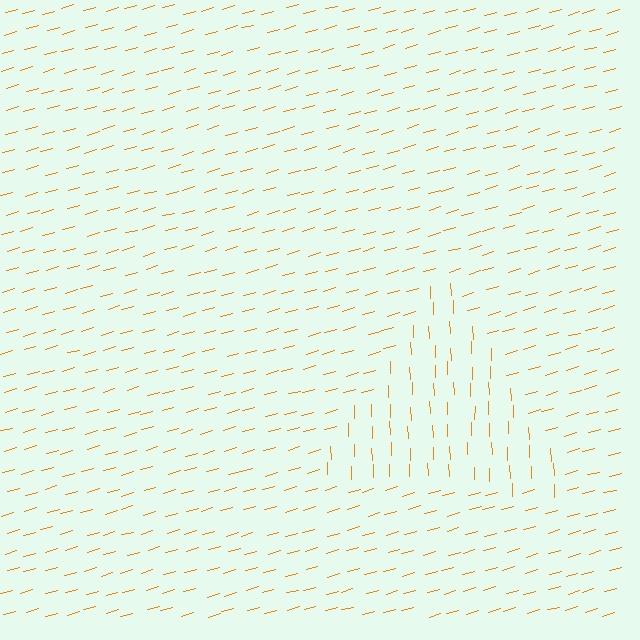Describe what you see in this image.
The image is filled with small orange line segments. A triangle region in the image has lines oriented differently from the surrounding lines, creating a visible texture boundary.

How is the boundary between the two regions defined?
The boundary is defined purely by a change in line orientation (approximately 76 degrees difference). All lines are the same color and thickness.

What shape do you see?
I see a triangle.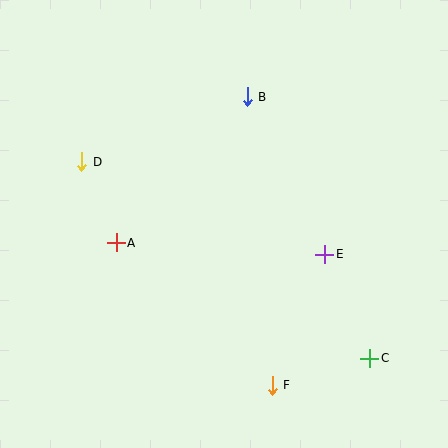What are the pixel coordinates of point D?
Point D is at (82, 162).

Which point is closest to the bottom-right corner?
Point C is closest to the bottom-right corner.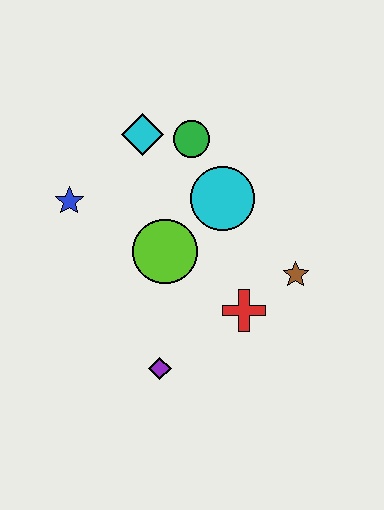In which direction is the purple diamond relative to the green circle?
The purple diamond is below the green circle.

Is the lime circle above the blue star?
No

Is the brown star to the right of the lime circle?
Yes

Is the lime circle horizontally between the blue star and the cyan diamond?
No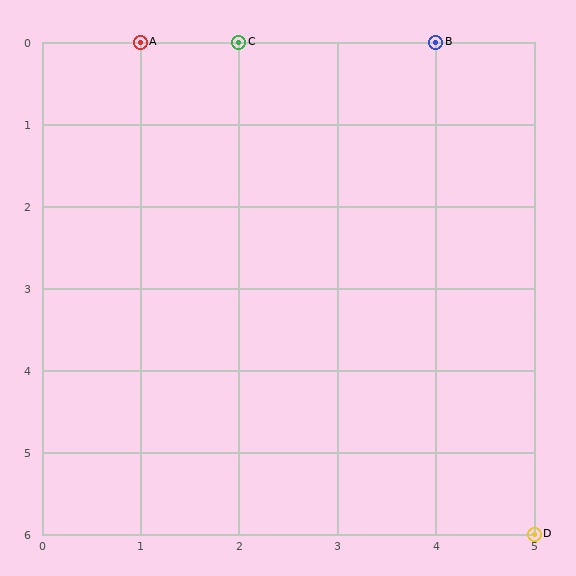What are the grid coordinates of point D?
Point D is at grid coordinates (5, 6).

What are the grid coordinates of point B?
Point B is at grid coordinates (4, 0).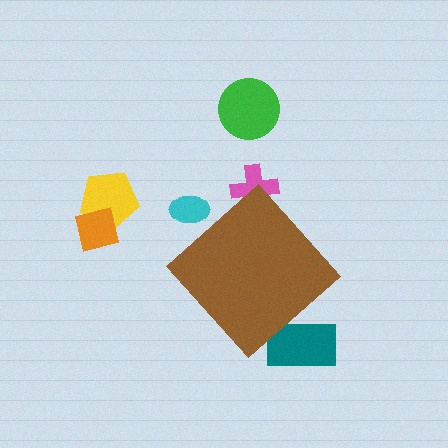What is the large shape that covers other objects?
A brown diamond.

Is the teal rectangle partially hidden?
Yes, the teal rectangle is partially hidden behind the brown diamond.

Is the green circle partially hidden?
No, the green circle is fully visible.